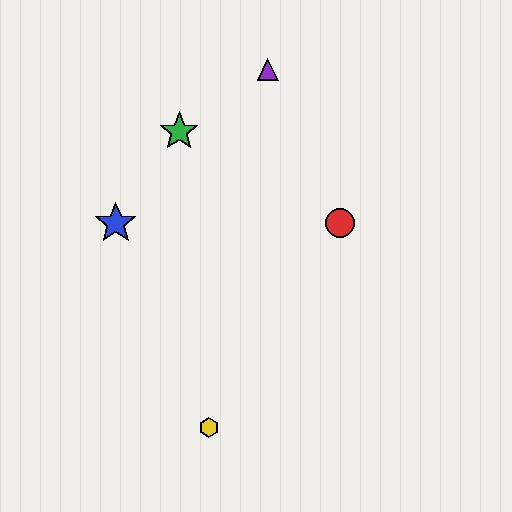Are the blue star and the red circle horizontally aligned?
Yes, both are at y≈223.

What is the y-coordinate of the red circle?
The red circle is at y≈223.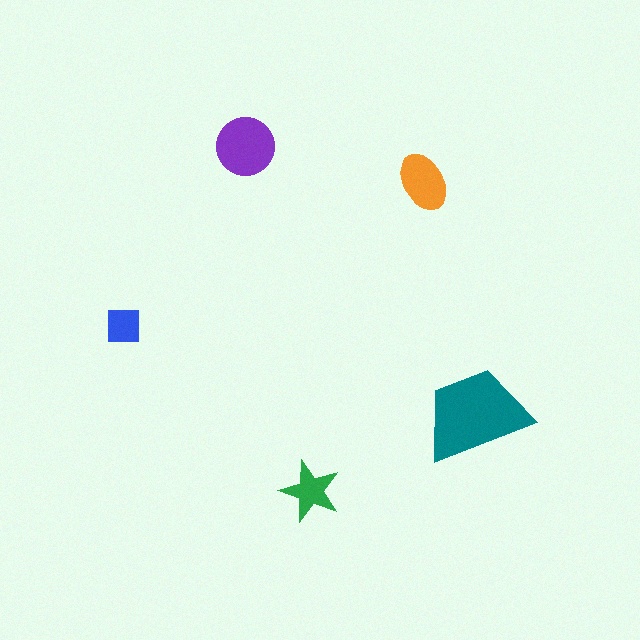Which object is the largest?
The teal trapezoid.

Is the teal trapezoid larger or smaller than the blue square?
Larger.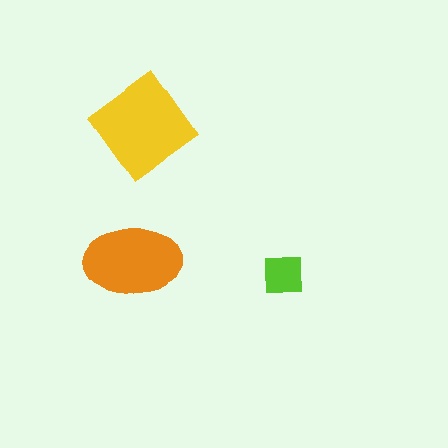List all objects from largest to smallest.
The yellow diamond, the orange ellipse, the lime square.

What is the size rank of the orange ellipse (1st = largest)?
2nd.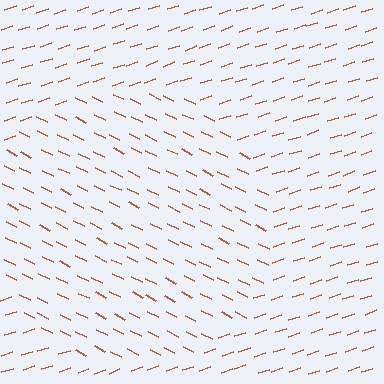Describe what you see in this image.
The image is filled with small brown line segments. A circle region in the image has lines oriented differently from the surrounding lines, creating a visible texture boundary.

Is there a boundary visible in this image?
Yes, there is a texture boundary formed by a change in line orientation.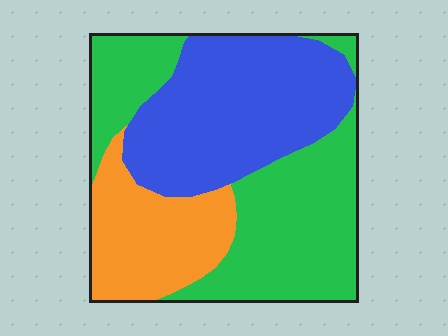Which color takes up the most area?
Green, at roughly 40%.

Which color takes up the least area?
Orange, at roughly 20%.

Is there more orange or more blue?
Blue.